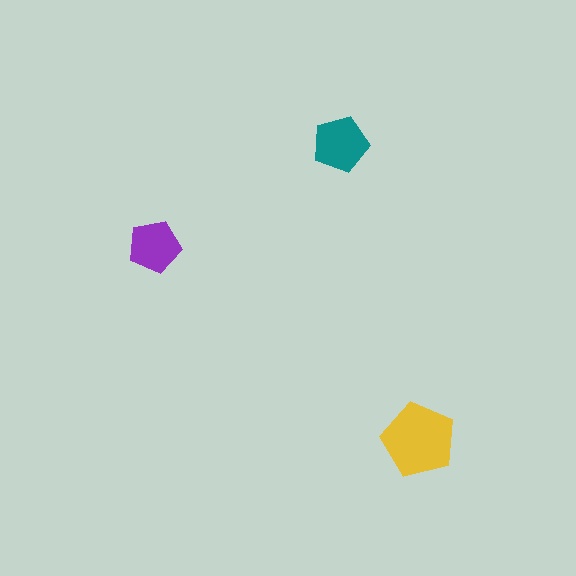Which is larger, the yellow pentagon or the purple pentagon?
The yellow one.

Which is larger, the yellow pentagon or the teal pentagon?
The yellow one.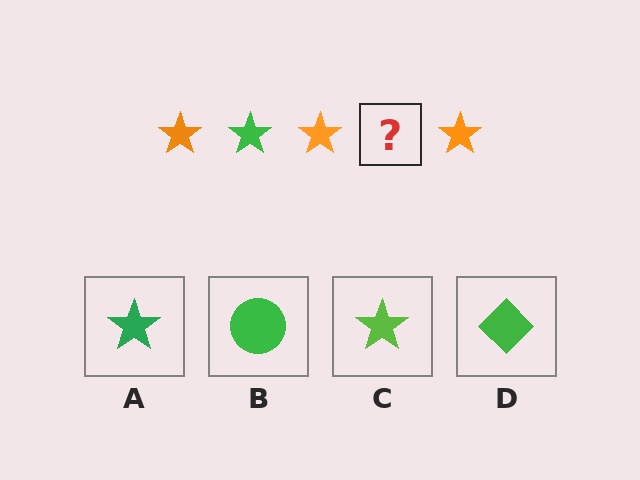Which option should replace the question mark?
Option A.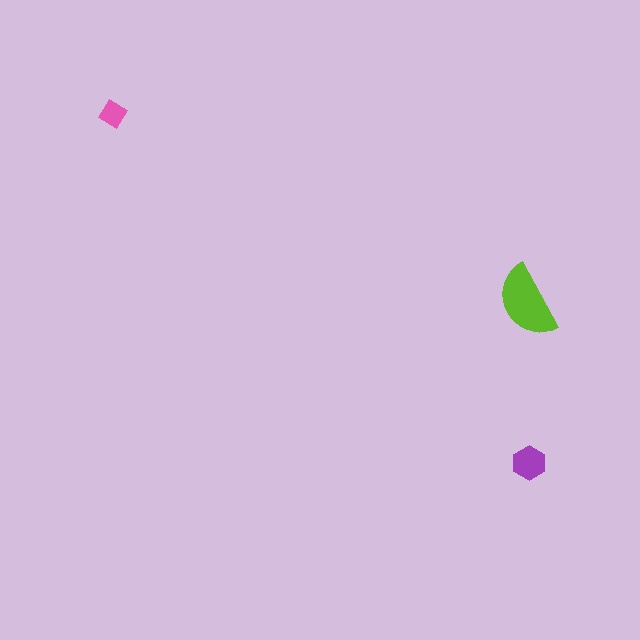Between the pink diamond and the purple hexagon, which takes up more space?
The purple hexagon.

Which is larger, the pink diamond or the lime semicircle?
The lime semicircle.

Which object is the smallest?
The pink diamond.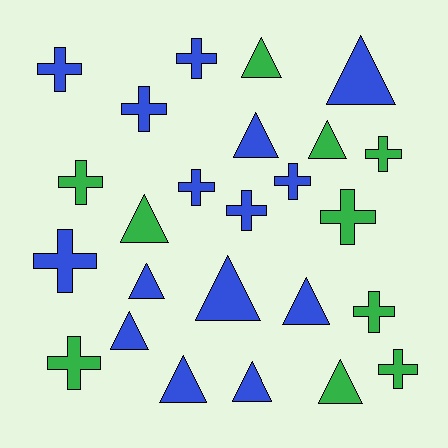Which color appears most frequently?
Blue, with 15 objects.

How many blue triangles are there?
There are 8 blue triangles.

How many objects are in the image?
There are 25 objects.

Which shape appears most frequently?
Cross, with 13 objects.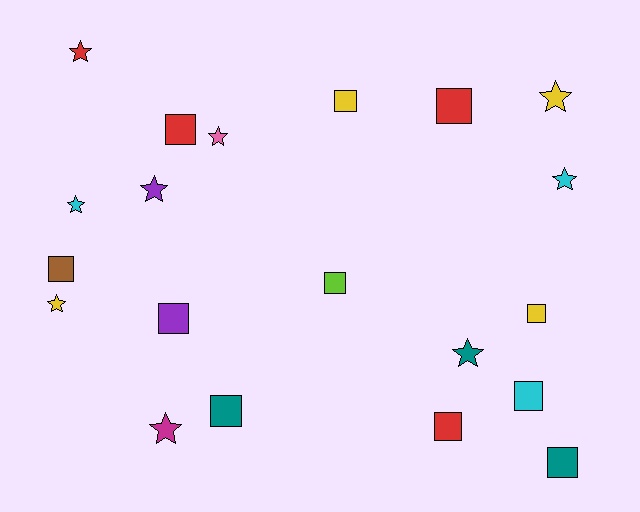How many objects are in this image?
There are 20 objects.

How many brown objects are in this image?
There is 1 brown object.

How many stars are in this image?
There are 9 stars.